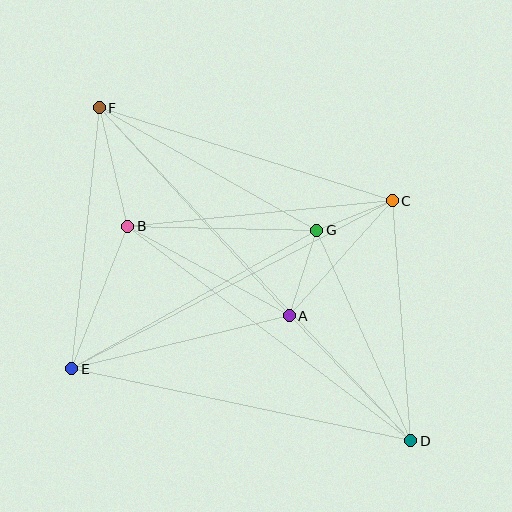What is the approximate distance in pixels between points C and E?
The distance between C and E is approximately 362 pixels.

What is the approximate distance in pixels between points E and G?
The distance between E and G is approximately 281 pixels.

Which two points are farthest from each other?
Points D and F are farthest from each other.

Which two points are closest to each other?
Points C and G are closest to each other.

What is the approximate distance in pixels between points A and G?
The distance between A and G is approximately 90 pixels.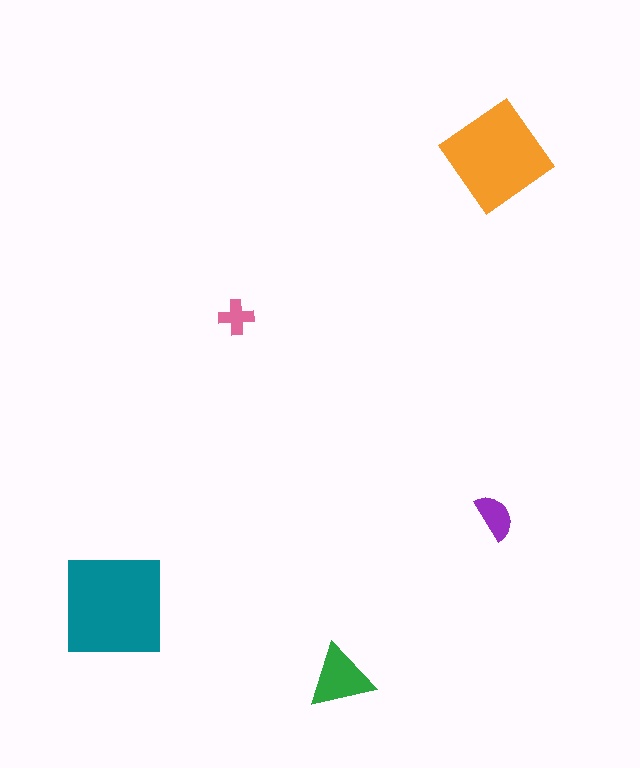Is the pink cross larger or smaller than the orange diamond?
Smaller.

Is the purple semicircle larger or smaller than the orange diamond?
Smaller.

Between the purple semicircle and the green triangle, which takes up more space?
The green triangle.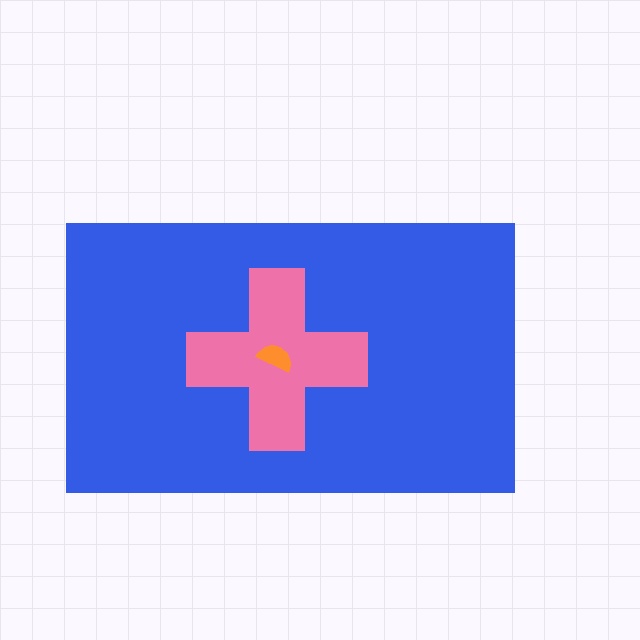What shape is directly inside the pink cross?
The orange semicircle.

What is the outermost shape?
The blue rectangle.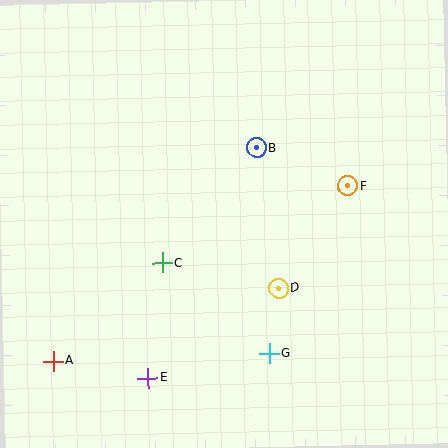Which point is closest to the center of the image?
Point C at (162, 263) is closest to the center.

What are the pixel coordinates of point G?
Point G is at (269, 353).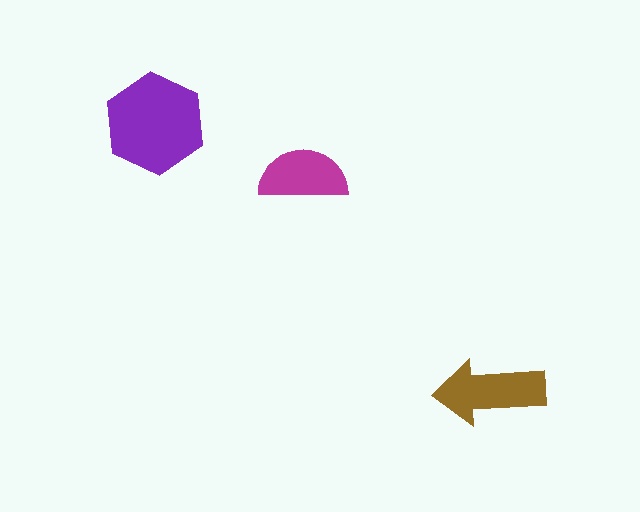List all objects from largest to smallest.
The purple hexagon, the brown arrow, the magenta semicircle.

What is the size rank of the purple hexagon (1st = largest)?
1st.